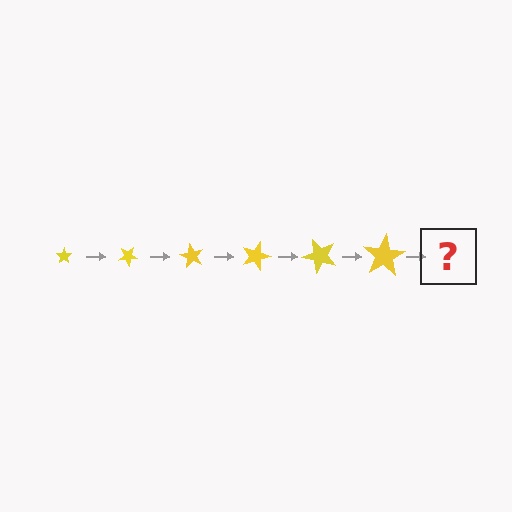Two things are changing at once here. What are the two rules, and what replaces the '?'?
The two rules are that the star grows larger each step and it rotates 30 degrees each step. The '?' should be a star, larger than the previous one and rotated 180 degrees from the start.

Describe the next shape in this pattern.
It should be a star, larger than the previous one and rotated 180 degrees from the start.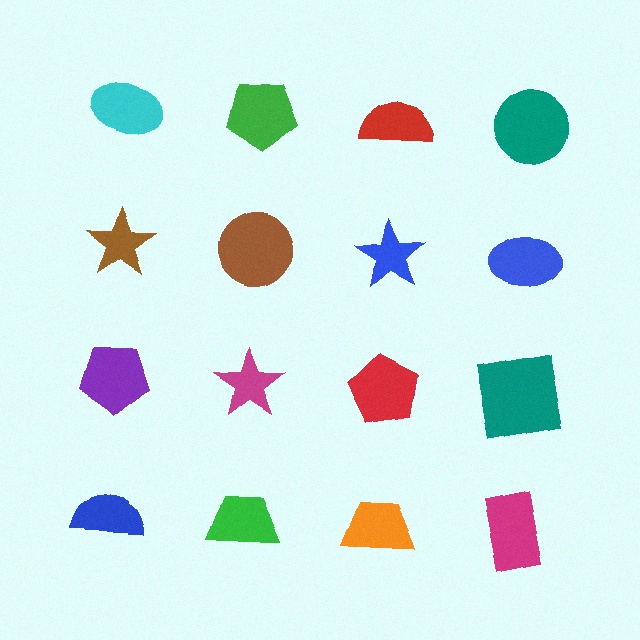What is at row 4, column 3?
An orange trapezoid.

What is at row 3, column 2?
A magenta star.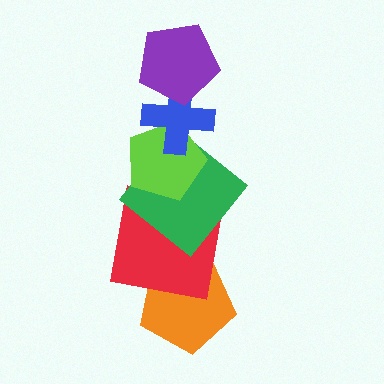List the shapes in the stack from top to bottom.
From top to bottom: the purple pentagon, the blue cross, the lime pentagon, the green diamond, the red square, the orange pentagon.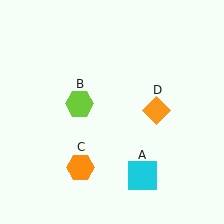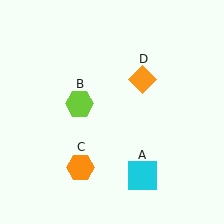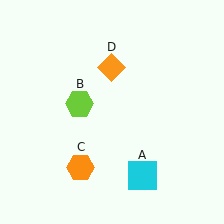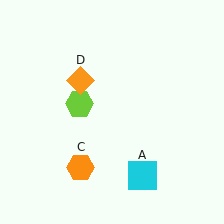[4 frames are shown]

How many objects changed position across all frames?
1 object changed position: orange diamond (object D).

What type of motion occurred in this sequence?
The orange diamond (object D) rotated counterclockwise around the center of the scene.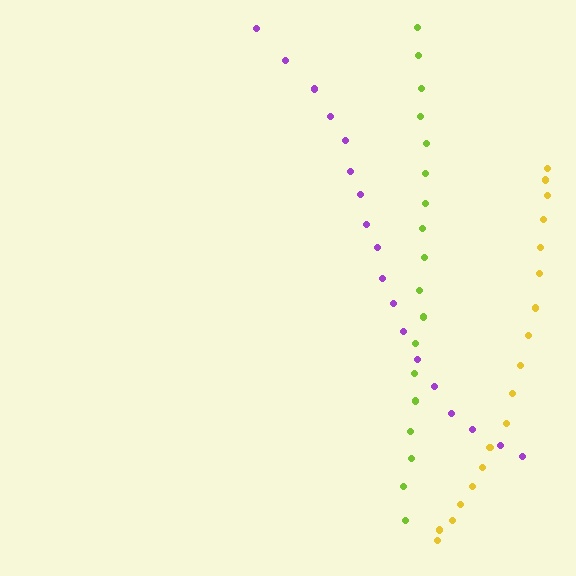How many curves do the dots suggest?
There are 3 distinct paths.